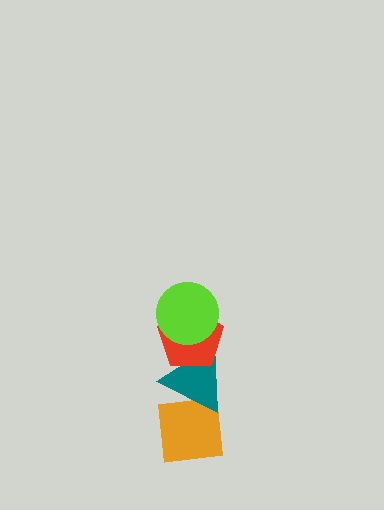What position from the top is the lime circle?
The lime circle is 1st from the top.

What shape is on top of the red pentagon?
The lime circle is on top of the red pentagon.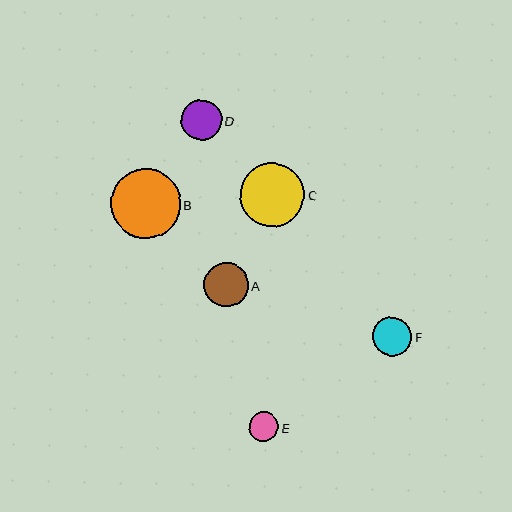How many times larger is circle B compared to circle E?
Circle B is approximately 2.3 times the size of circle E.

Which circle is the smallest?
Circle E is the smallest with a size of approximately 30 pixels.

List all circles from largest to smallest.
From largest to smallest: B, C, A, D, F, E.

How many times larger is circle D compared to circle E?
Circle D is approximately 1.4 times the size of circle E.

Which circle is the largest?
Circle B is the largest with a size of approximately 70 pixels.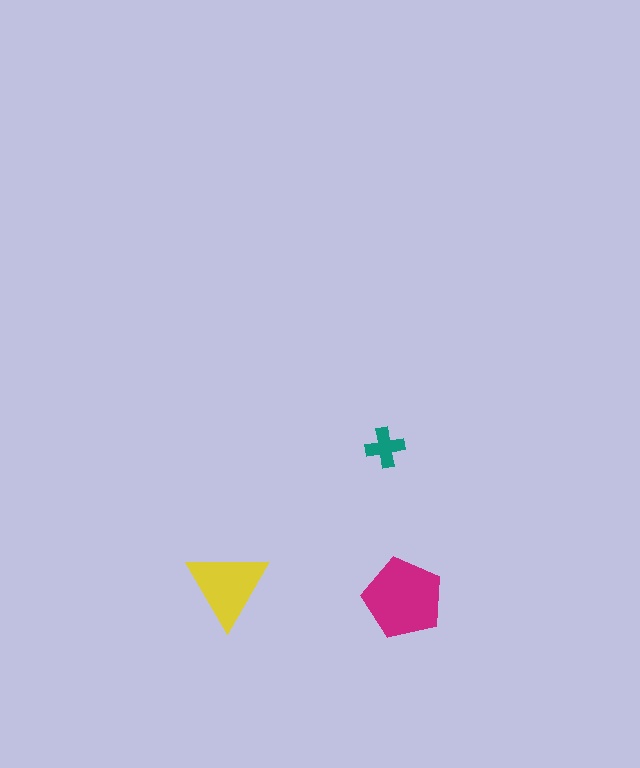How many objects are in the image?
There are 3 objects in the image.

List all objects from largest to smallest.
The magenta pentagon, the yellow triangle, the teal cross.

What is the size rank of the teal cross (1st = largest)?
3rd.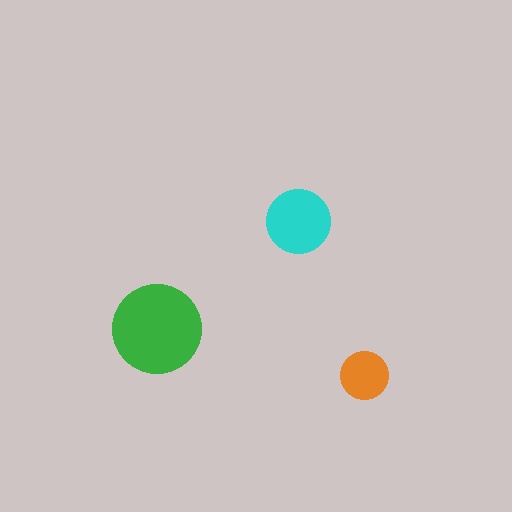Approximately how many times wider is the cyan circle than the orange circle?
About 1.5 times wider.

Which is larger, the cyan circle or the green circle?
The green one.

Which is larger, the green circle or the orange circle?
The green one.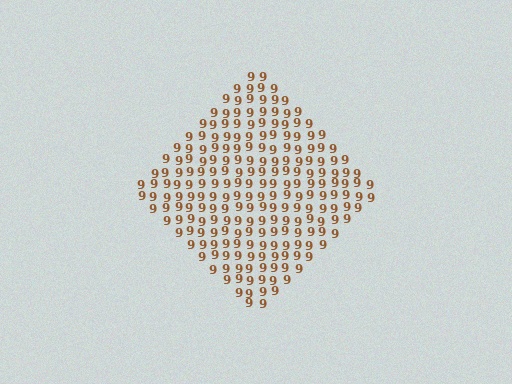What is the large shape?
The large shape is a diamond.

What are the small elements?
The small elements are digit 9's.